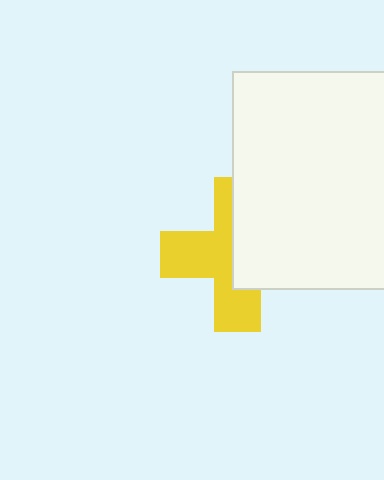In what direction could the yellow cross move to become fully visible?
The yellow cross could move left. That would shift it out from behind the white square entirely.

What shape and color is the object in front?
The object in front is a white square.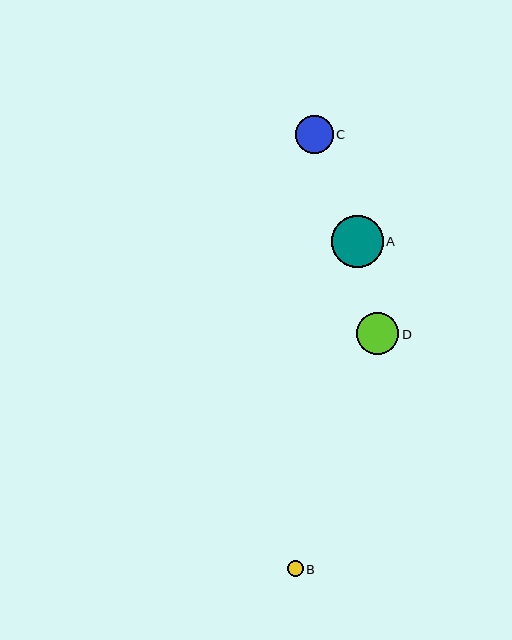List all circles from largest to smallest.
From largest to smallest: A, D, C, B.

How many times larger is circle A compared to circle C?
Circle A is approximately 1.4 times the size of circle C.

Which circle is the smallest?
Circle B is the smallest with a size of approximately 15 pixels.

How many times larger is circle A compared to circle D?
Circle A is approximately 1.2 times the size of circle D.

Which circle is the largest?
Circle A is the largest with a size of approximately 52 pixels.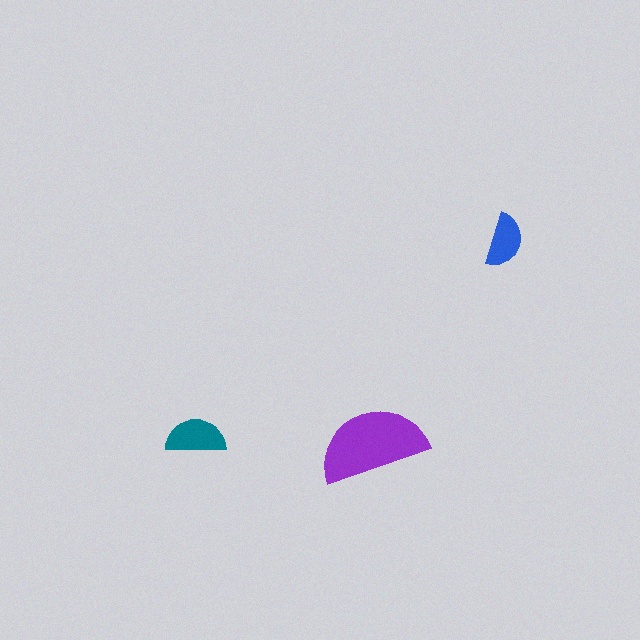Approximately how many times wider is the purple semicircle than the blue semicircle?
About 2 times wider.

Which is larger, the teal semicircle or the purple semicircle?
The purple one.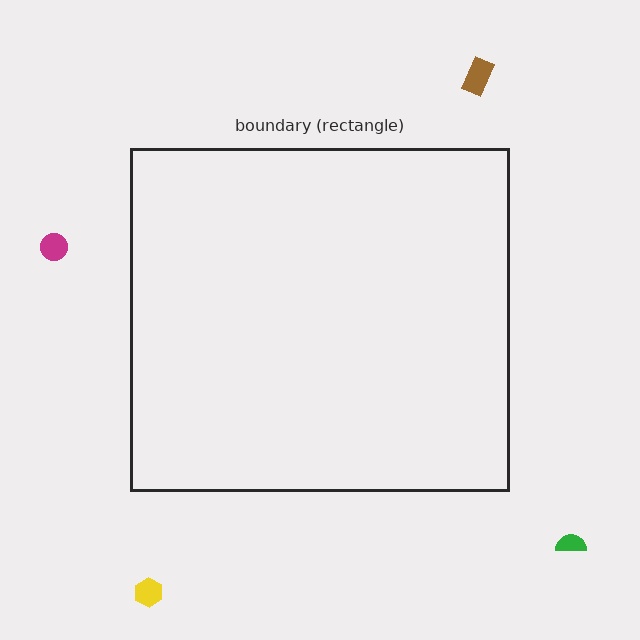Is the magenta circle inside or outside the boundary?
Outside.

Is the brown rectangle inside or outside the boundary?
Outside.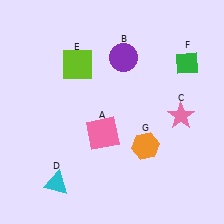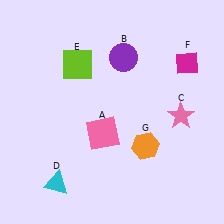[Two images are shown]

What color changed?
The diamond (F) changed from green in Image 1 to magenta in Image 2.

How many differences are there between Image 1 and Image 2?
There is 1 difference between the two images.